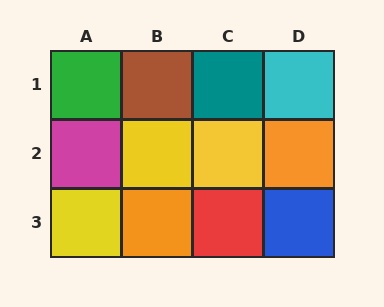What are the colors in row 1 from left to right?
Green, brown, teal, cyan.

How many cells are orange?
2 cells are orange.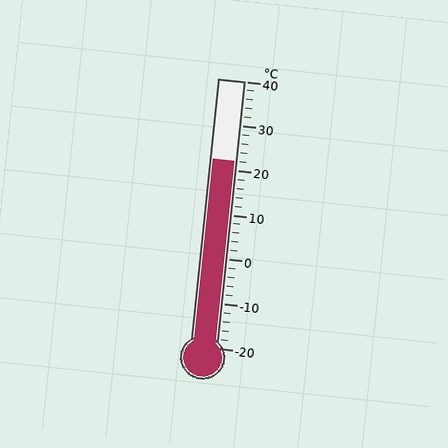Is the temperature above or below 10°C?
The temperature is above 10°C.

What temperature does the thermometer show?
The thermometer shows approximately 22°C.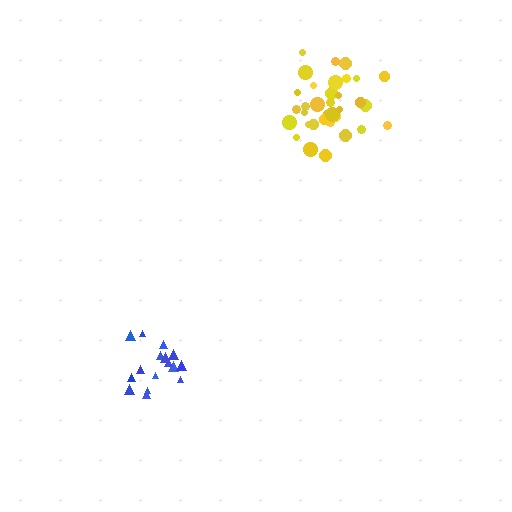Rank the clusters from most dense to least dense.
yellow, blue.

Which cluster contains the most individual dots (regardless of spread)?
Yellow (34).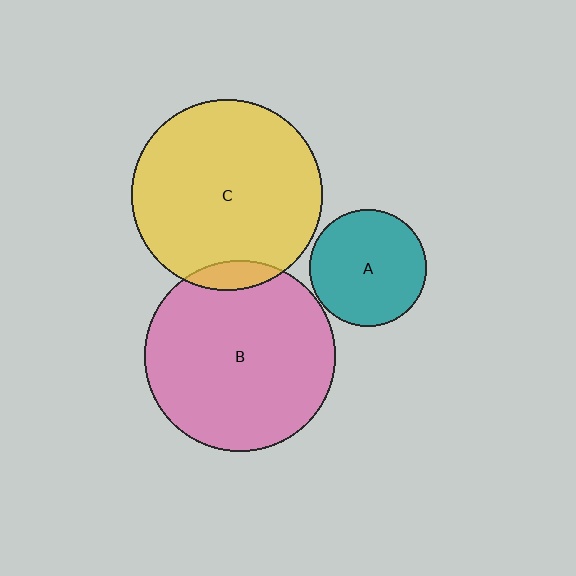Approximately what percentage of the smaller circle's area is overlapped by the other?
Approximately 5%.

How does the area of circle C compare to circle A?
Approximately 2.7 times.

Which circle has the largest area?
Circle C (yellow).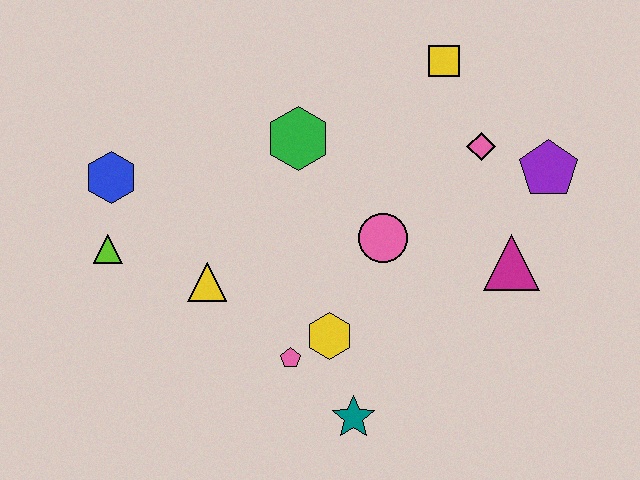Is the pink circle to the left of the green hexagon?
No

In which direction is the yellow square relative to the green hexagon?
The yellow square is to the right of the green hexagon.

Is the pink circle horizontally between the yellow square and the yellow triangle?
Yes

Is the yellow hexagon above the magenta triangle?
No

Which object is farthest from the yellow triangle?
The purple pentagon is farthest from the yellow triangle.